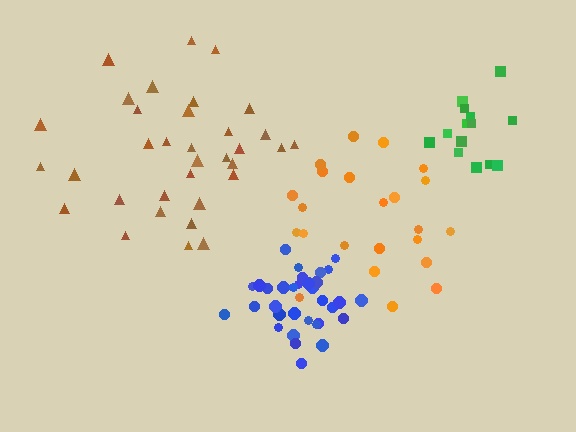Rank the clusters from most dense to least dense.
blue, green, brown, orange.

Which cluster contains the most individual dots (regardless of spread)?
Blue (34).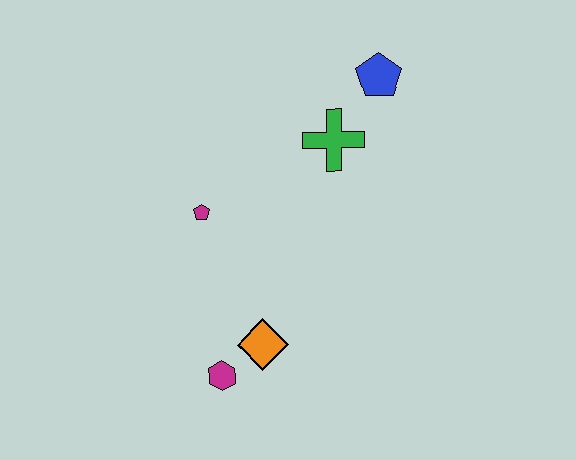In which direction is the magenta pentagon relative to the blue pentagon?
The magenta pentagon is to the left of the blue pentagon.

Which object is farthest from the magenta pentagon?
The blue pentagon is farthest from the magenta pentagon.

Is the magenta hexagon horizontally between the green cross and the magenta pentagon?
Yes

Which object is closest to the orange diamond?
The magenta hexagon is closest to the orange diamond.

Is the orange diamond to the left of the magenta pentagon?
No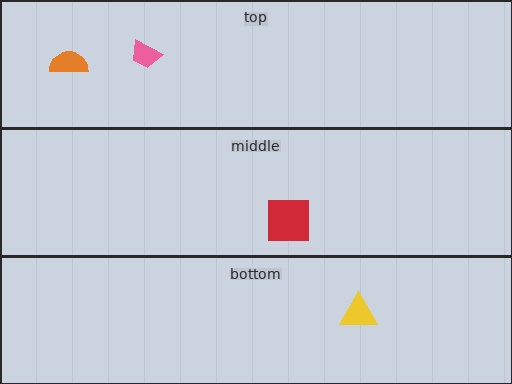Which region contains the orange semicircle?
The top region.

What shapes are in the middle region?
The red square.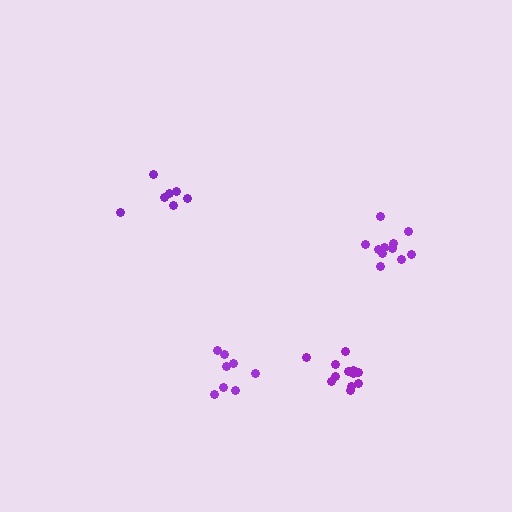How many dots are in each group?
Group 1: 12 dots, Group 2: 7 dots, Group 3: 8 dots, Group 4: 11 dots (38 total).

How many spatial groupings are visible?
There are 4 spatial groupings.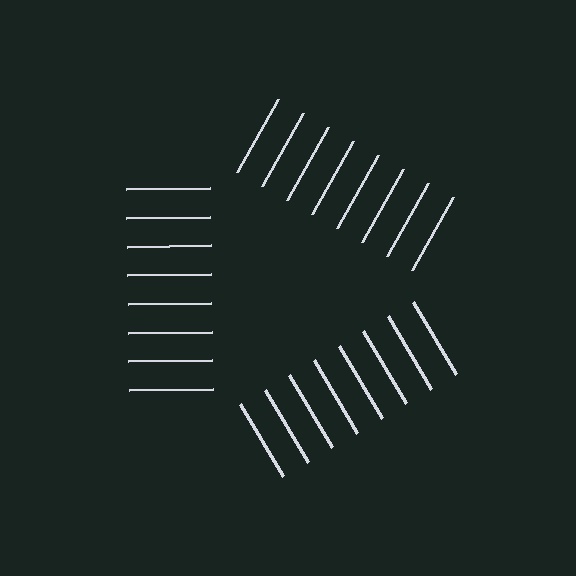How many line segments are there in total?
24 — 8 along each of the 3 edges.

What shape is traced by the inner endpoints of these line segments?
An illusory triangle — the line segments terminate on its edges but no continuous stroke is drawn.